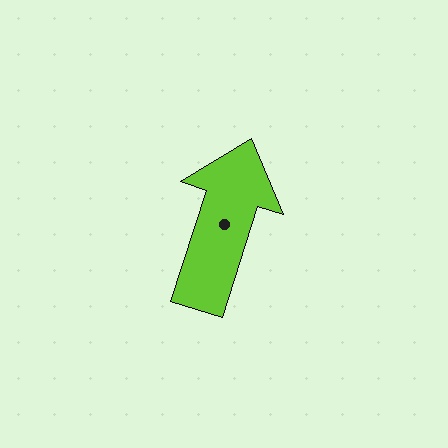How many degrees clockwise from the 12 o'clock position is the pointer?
Approximately 18 degrees.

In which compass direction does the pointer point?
North.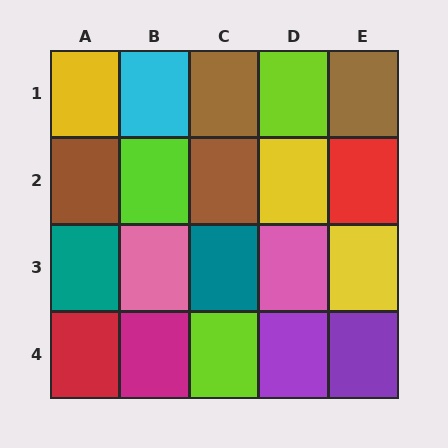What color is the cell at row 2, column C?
Brown.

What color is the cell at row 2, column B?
Lime.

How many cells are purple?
2 cells are purple.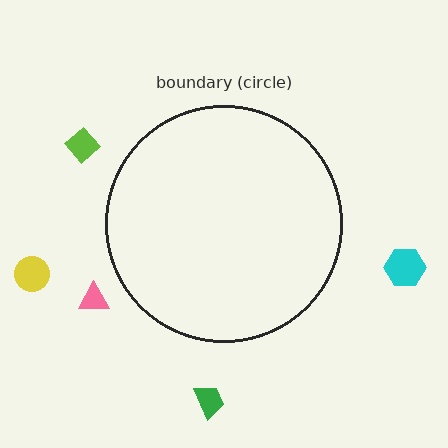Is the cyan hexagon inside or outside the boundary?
Outside.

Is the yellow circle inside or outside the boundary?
Outside.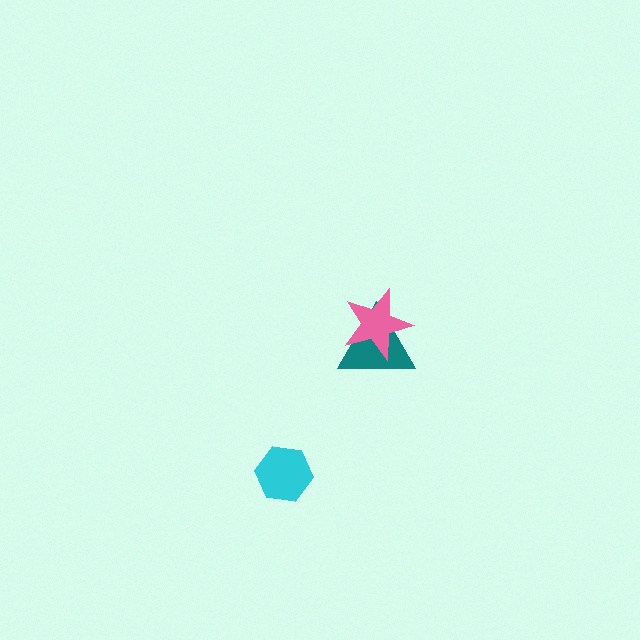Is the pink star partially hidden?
No, no other shape covers it.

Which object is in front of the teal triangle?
The pink star is in front of the teal triangle.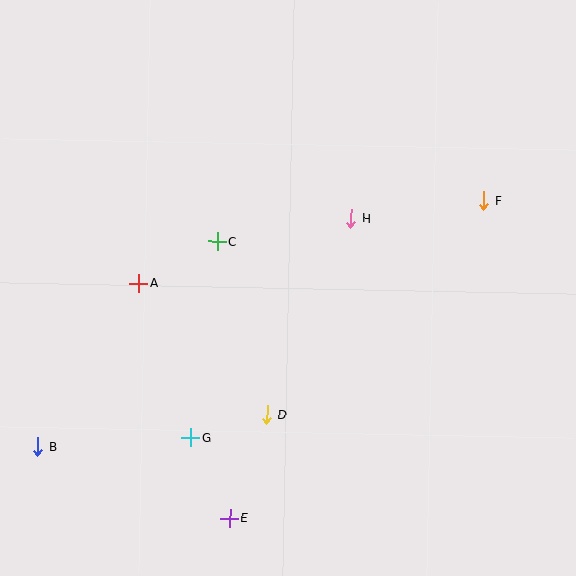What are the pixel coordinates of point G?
Point G is at (191, 438).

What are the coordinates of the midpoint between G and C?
The midpoint between G and C is at (204, 340).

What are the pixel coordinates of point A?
Point A is at (139, 283).